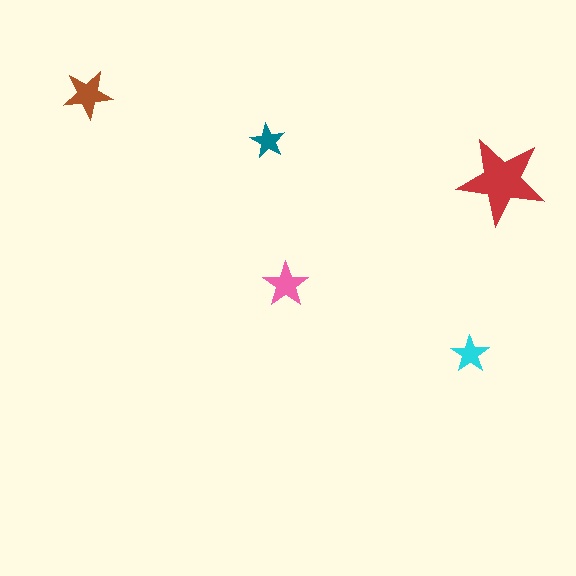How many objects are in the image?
There are 5 objects in the image.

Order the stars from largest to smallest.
the red one, the brown one, the pink one, the cyan one, the teal one.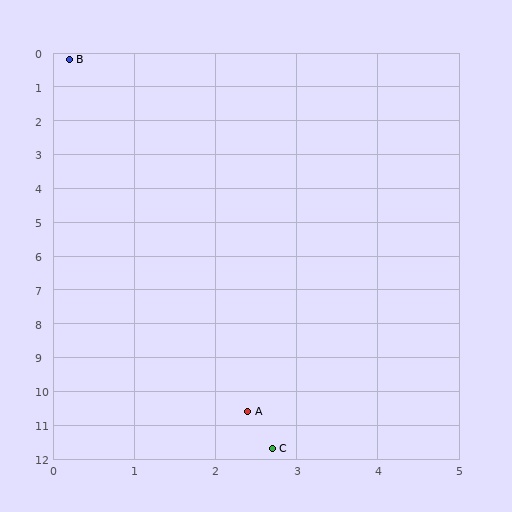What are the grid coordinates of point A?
Point A is at approximately (2.4, 10.6).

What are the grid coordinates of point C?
Point C is at approximately (2.7, 11.7).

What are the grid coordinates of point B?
Point B is at approximately (0.2, 0.2).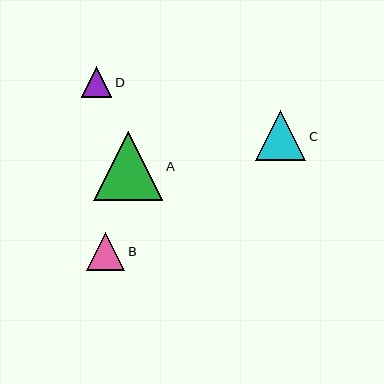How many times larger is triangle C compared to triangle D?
Triangle C is approximately 1.6 times the size of triangle D.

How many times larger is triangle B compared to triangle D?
Triangle B is approximately 1.2 times the size of triangle D.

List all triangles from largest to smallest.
From largest to smallest: A, C, B, D.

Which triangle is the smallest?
Triangle D is the smallest with a size of approximately 30 pixels.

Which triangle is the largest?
Triangle A is the largest with a size of approximately 69 pixels.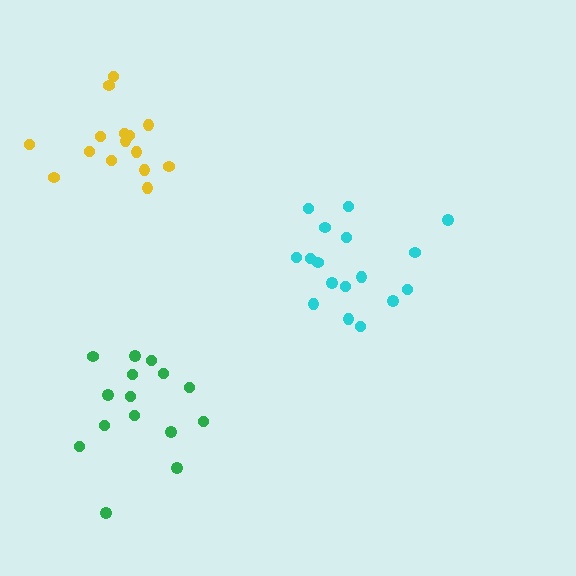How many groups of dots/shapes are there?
There are 3 groups.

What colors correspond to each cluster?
The clusters are colored: cyan, yellow, green.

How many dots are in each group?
Group 1: 17 dots, Group 2: 15 dots, Group 3: 15 dots (47 total).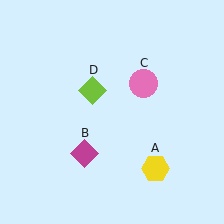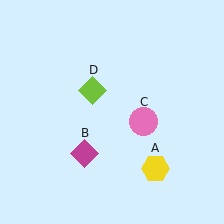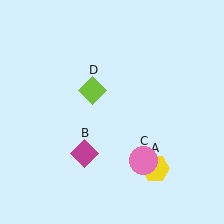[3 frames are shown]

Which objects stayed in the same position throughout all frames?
Yellow hexagon (object A) and magenta diamond (object B) and lime diamond (object D) remained stationary.